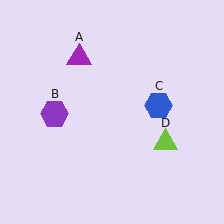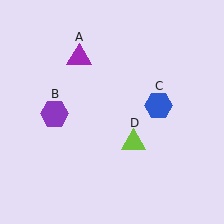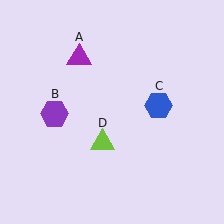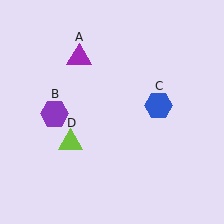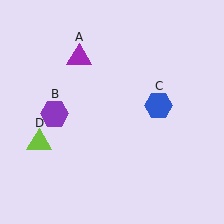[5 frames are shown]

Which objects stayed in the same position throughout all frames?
Purple triangle (object A) and purple hexagon (object B) and blue hexagon (object C) remained stationary.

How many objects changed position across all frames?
1 object changed position: lime triangle (object D).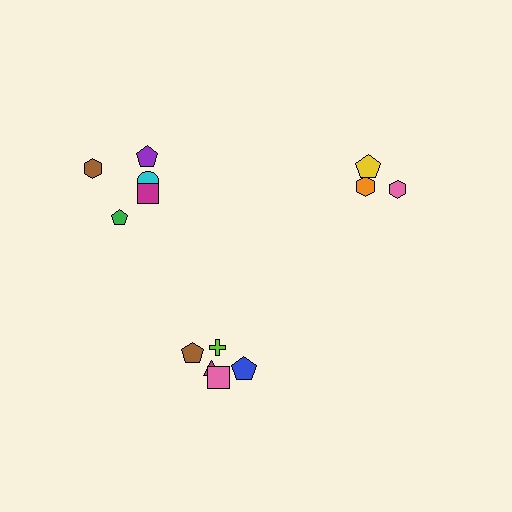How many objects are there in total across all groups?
There are 13 objects.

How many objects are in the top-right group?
There are 3 objects.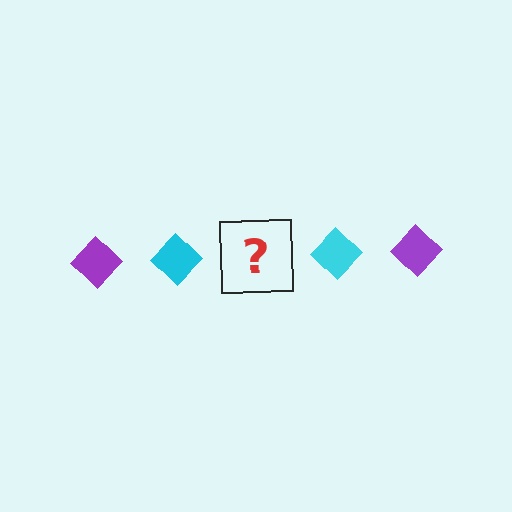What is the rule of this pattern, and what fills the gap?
The rule is that the pattern cycles through purple, cyan diamonds. The gap should be filled with a purple diamond.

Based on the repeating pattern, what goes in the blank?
The blank should be a purple diamond.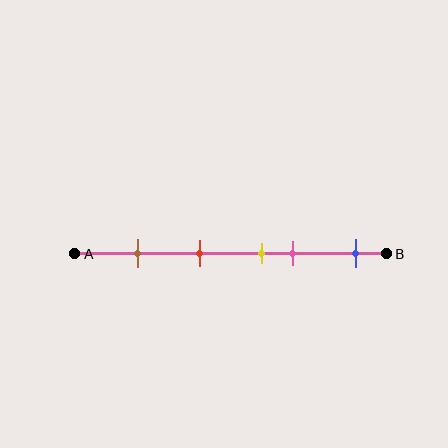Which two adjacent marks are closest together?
The yellow and pink marks are the closest adjacent pair.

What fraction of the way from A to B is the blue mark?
The blue mark is approximately 90% (0.9) of the way from A to B.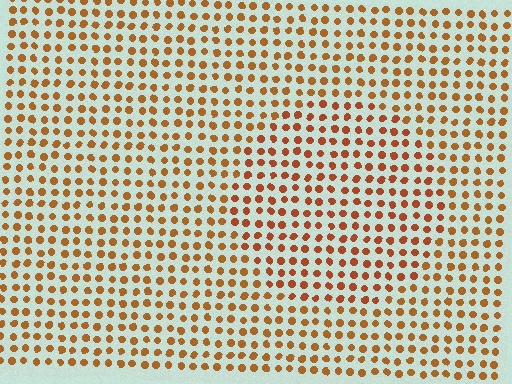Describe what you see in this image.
The image is filled with small brown elements in a uniform arrangement. A circle-shaped region is visible where the elements are tinted to a slightly different hue, forming a subtle color boundary.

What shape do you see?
I see a circle.